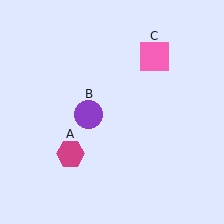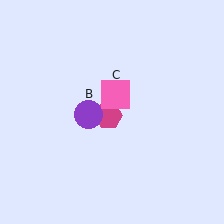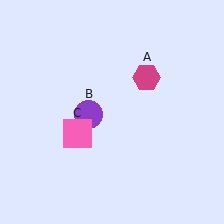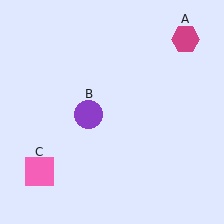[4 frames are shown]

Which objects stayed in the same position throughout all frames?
Purple circle (object B) remained stationary.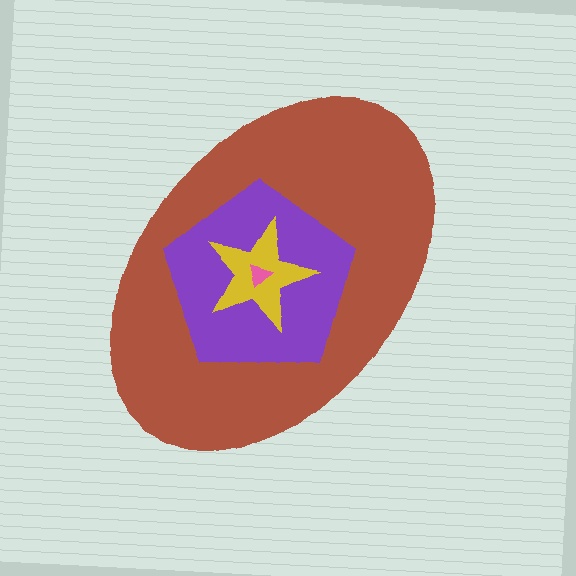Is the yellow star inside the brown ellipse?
Yes.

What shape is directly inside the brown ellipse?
The purple pentagon.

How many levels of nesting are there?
4.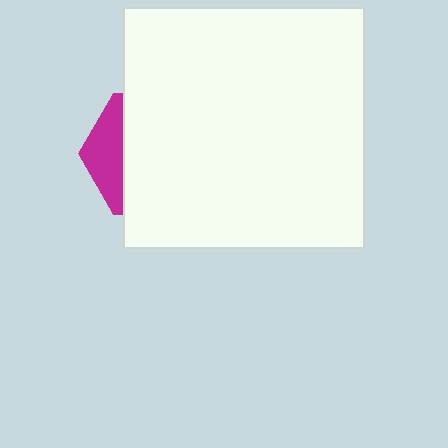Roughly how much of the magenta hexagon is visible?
A small part of it is visible (roughly 26%).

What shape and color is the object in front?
The object in front is a white square.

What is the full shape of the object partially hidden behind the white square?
The partially hidden object is a magenta hexagon.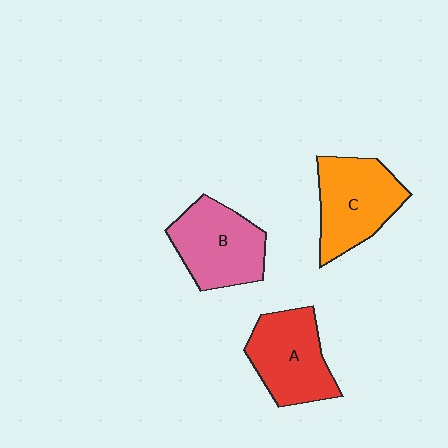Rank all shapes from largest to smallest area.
From largest to smallest: C (orange), B (pink), A (red).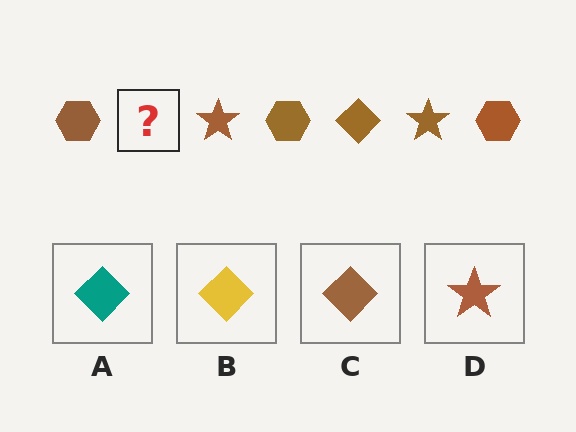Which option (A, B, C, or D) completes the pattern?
C.